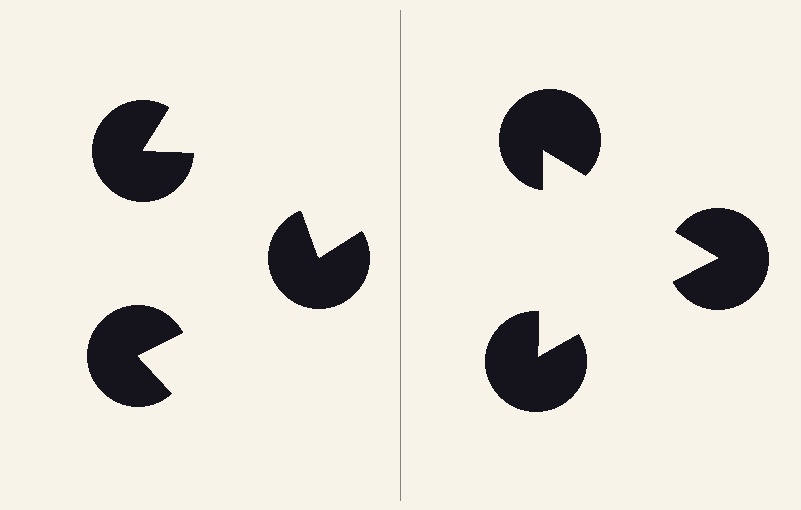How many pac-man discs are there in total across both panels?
6 — 3 on each side.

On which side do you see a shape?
An illusory triangle appears on the right side. On the left side the wedge cuts are rotated, so no coherent shape forms.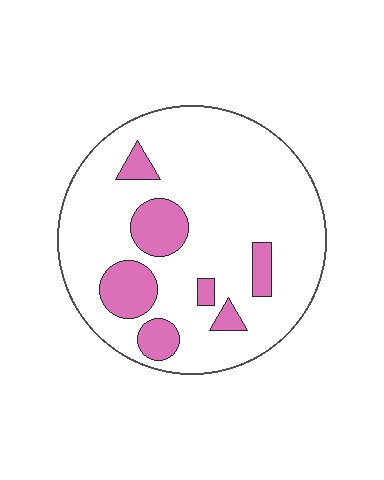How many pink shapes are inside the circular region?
7.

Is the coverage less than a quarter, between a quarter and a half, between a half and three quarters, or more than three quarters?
Less than a quarter.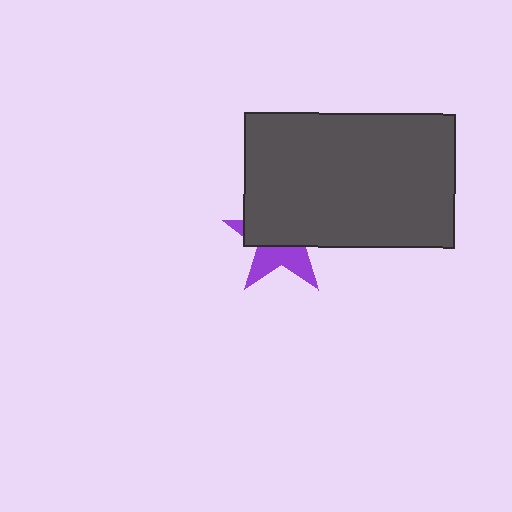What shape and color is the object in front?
The object in front is a dark gray rectangle.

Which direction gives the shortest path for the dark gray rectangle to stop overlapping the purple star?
Moving up gives the shortest separation.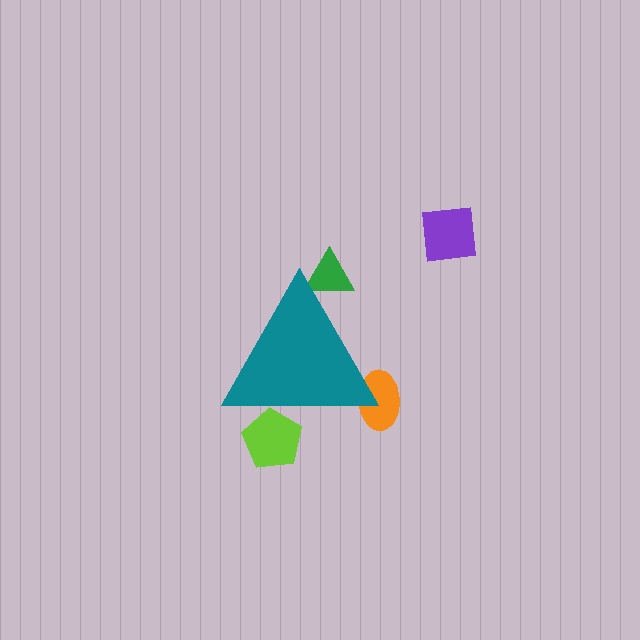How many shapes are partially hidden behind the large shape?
3 shapes are partially hidden.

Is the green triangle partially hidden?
Yes, the green triangle is partially hidden behind the teal triangle.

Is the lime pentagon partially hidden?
Yes, the lime pentagon is partially hidden behind the teal triangle.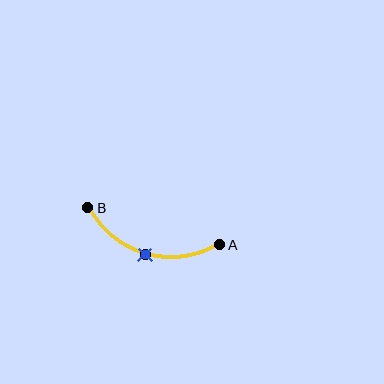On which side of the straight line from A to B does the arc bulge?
The arc bulges below the straight line connecting A and B.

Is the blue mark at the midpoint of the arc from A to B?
Yes. The blue mark lies on the arc at equal arc-length from both A and B — it is the arc midpoint.